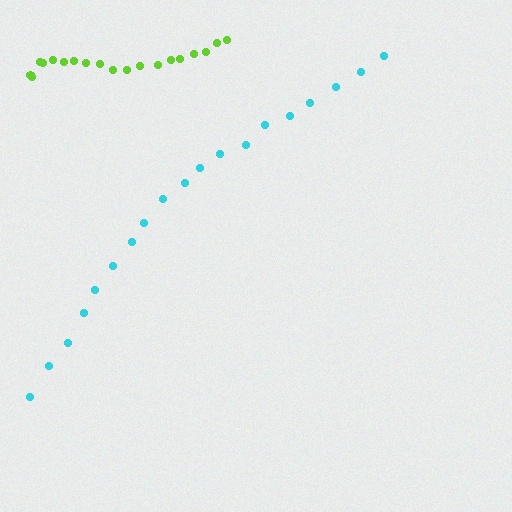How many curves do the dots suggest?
There are 2 distinct paths.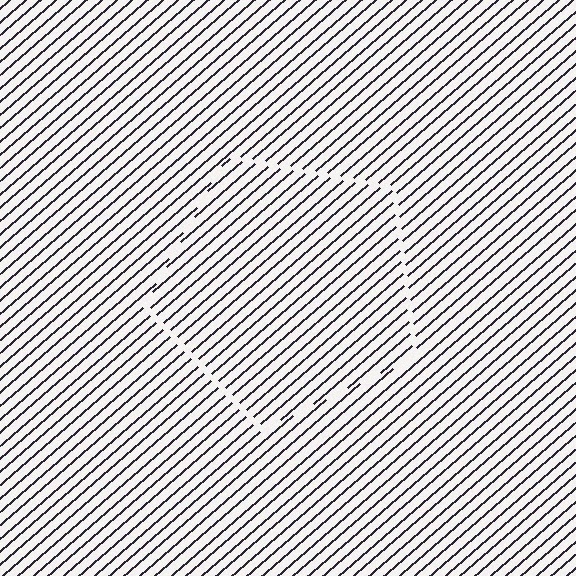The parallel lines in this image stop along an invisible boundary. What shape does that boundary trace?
An illusory pentagon. The interior of the shape contains the same grating, shifted by half a period — the contour is defined by the phase discontinuity where line-ends from the inner and outer gratings abut.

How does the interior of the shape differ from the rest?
The interior of the shape contains the same grating, shifted by half a period — the contour is defined by the phase discontinuity where line-ends from the inner and outer gratings abut.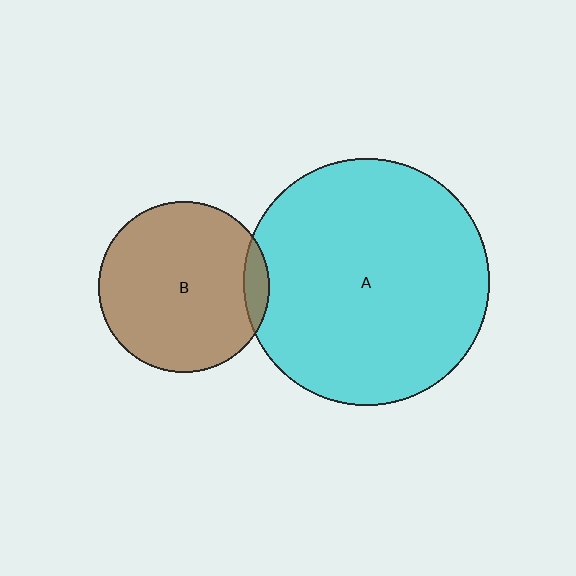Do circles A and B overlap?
Yes.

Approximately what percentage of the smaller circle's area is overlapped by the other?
Approximately 10%.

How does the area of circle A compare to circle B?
Approximately 2.1 times.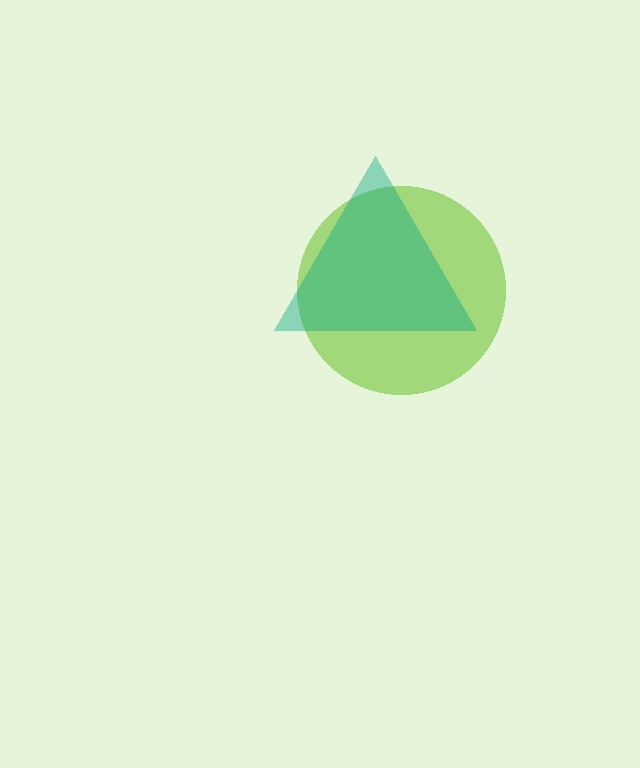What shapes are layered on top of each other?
The layered shapes are: a lime circle, a teal triangle.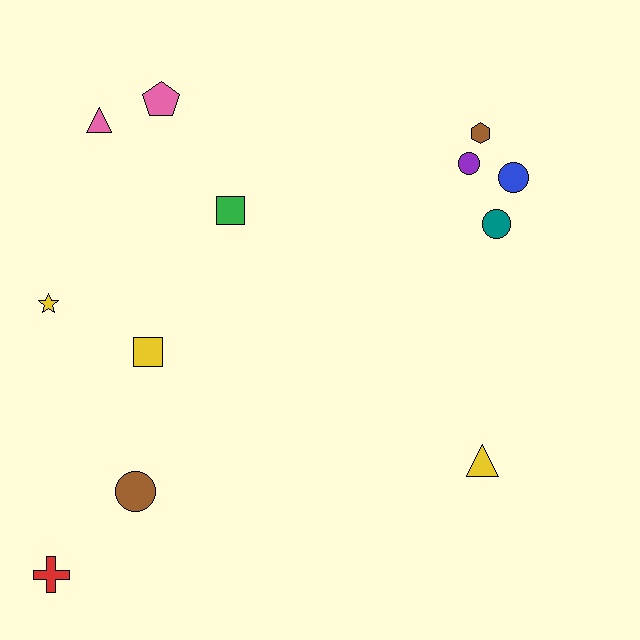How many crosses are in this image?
There is 1 cross.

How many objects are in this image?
There are 12 objects.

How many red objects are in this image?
There is 1 red object.